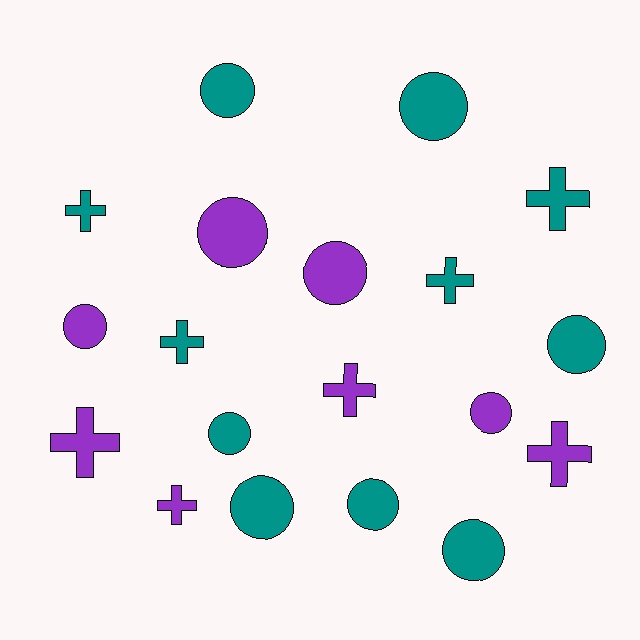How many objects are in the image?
There are 19 objects.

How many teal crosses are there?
There are 4 teal crosses.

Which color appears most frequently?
Teal, with 11 objects.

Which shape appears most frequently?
Circle, with 11 objects.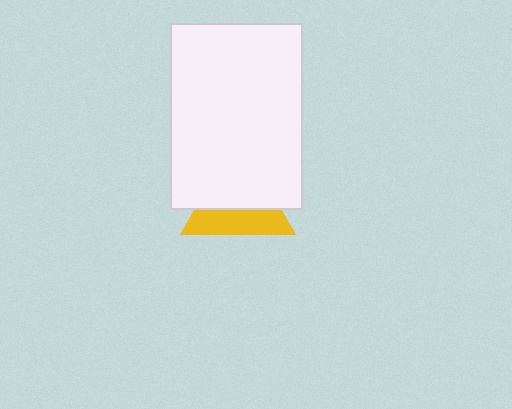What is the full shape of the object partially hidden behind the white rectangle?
The partially hidden object is a yellow triangle.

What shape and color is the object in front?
The object in front is a white rectangle.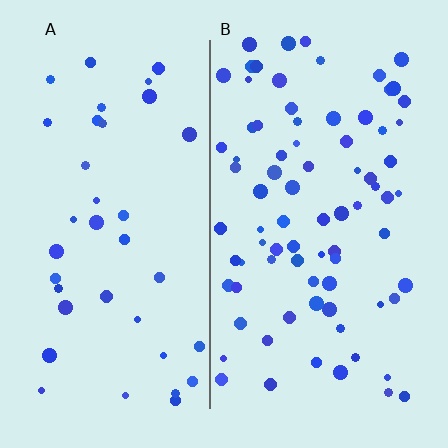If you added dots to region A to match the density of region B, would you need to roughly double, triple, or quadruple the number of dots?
Approximately double.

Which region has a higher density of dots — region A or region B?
B (the right).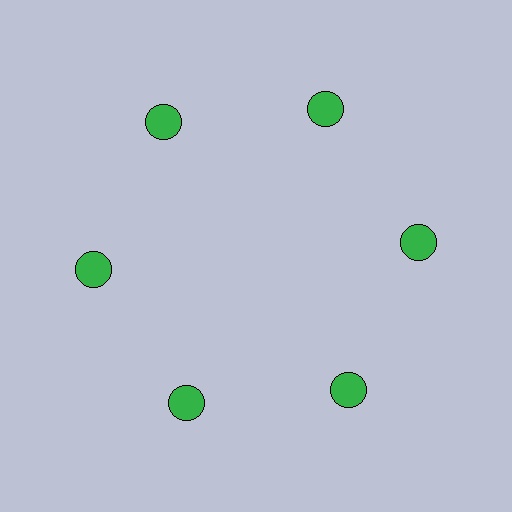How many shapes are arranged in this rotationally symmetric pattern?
There are 6 shapes, arranged in 6 groups of 1.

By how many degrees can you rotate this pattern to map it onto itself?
The pattern maps onto itself every 60 degrees of rotation.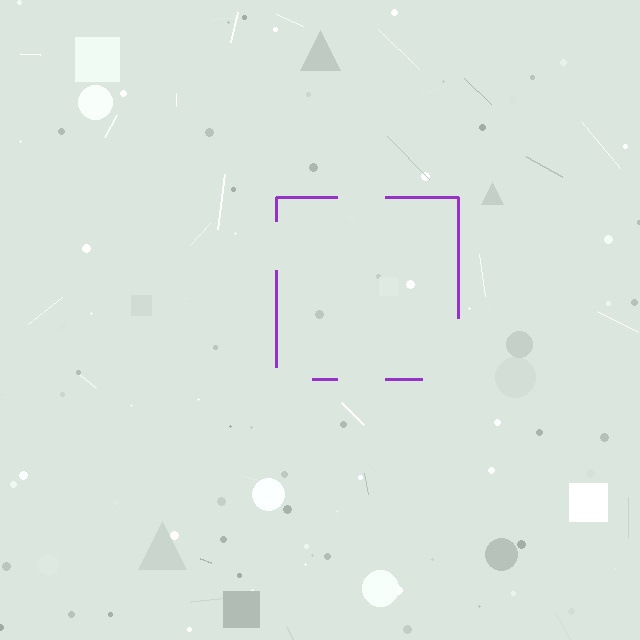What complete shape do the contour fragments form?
The contour fragments form a square.